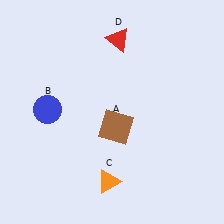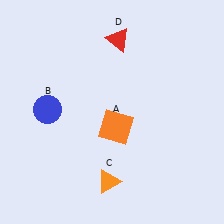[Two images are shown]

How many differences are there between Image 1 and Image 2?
There is 1 difference between the two images.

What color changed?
The square (A) changed from brown in Image 1 to orange in Image 2.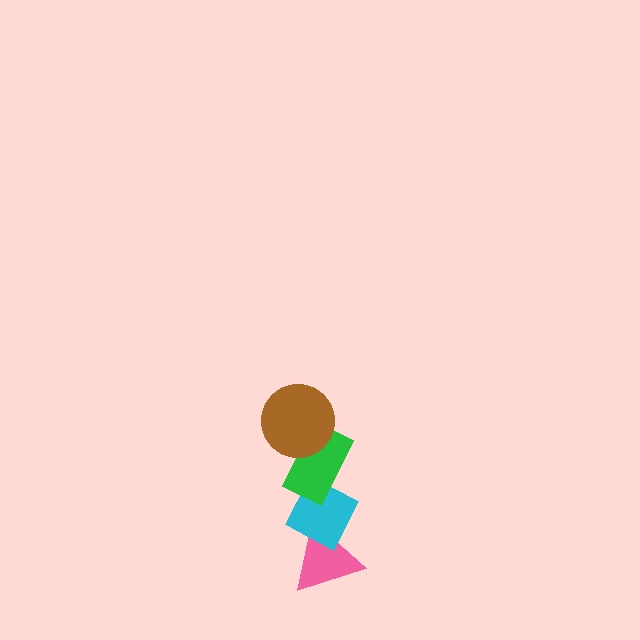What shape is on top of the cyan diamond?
The green rectangle is on top of the cyan diamond.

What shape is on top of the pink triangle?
The cyan diamond is on top of the pink triangle.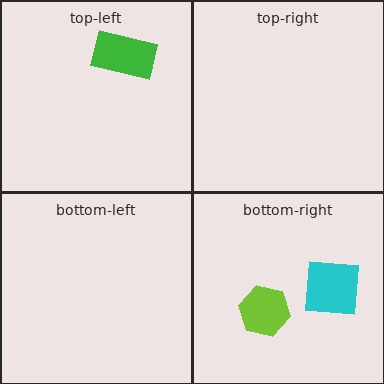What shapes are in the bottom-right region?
The cyan square, the lime hexagon.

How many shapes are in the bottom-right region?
2.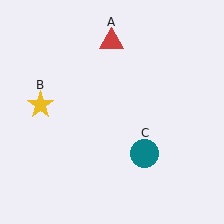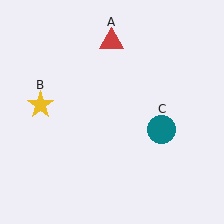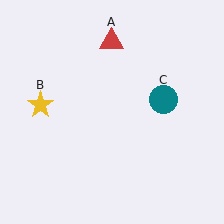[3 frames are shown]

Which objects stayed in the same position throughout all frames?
Red triangle (object A) and yellow star (object B) remained stationary.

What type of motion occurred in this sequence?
The teal circle (object C) rotated counterclockwise around the center of the scene.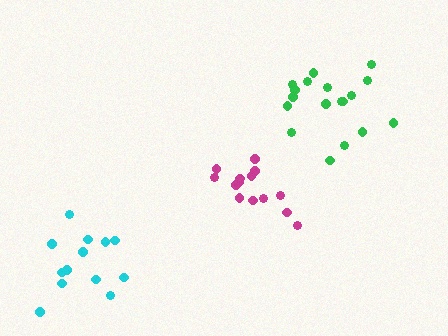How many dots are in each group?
Group 1: 14 dots, Group 2: 13 dots, Group 3: 18 dots (45 total).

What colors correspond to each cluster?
The clusters are colored: magenta, cyan, green.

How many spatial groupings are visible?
There are 3 spatial groupings.